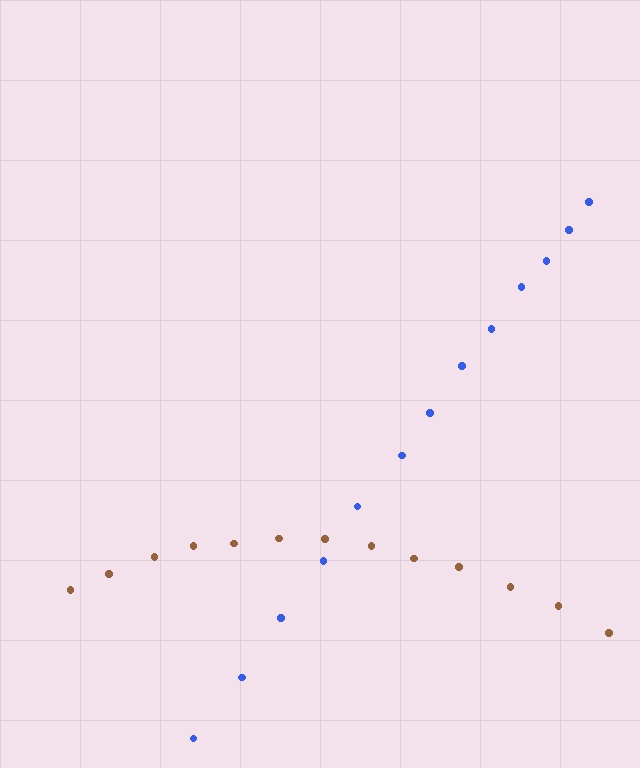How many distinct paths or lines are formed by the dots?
There are 2 distinct paths.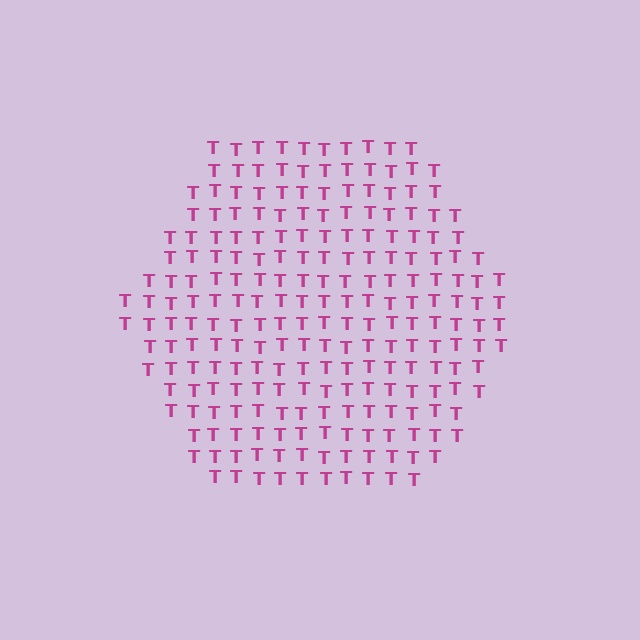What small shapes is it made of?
It is made of small letter T's.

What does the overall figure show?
The overall figure shows a hexagon.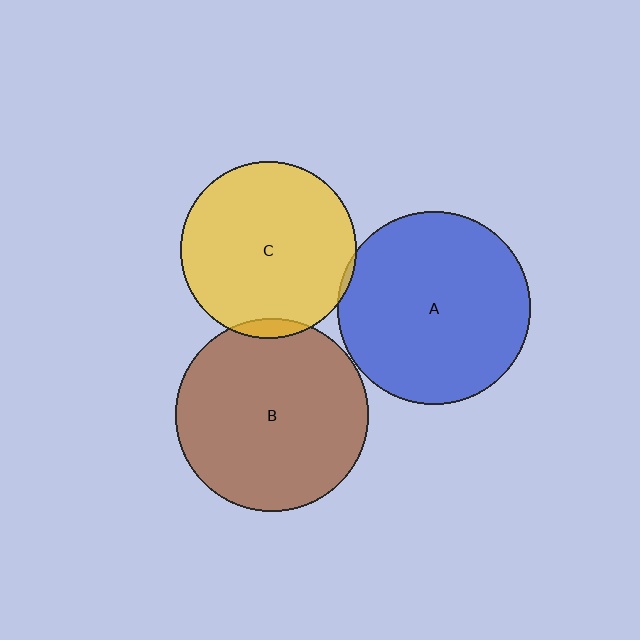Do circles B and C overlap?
Yes.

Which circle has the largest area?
Circle B (brown).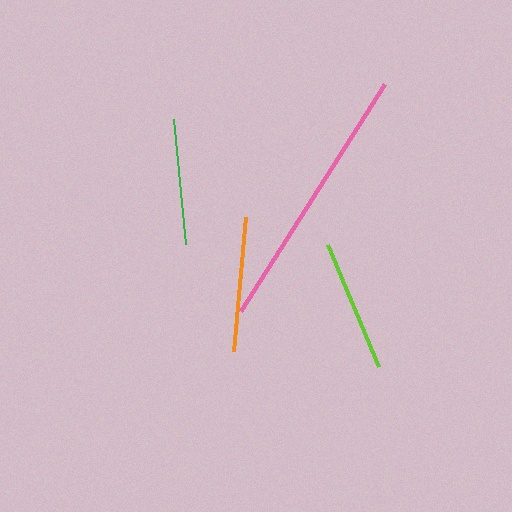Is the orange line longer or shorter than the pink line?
The pink line is longer than the orange line.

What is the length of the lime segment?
The lime segment is approximately 132 pixels long.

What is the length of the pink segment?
The pink segment is approximately 269 pixels long.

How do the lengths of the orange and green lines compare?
The orange and green lines are approximately the same length.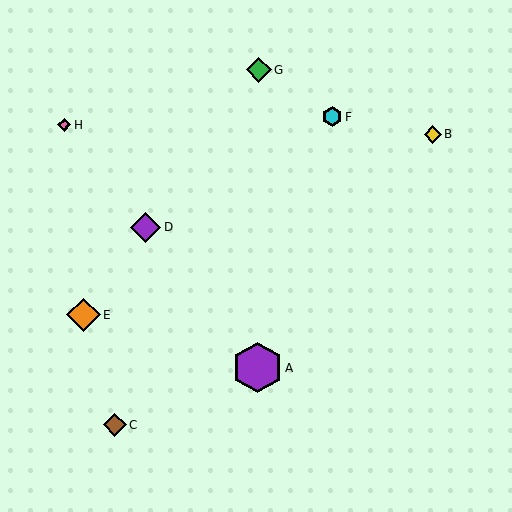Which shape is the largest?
The purple hexagon (labeled A) is the largest.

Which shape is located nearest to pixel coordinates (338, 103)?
The cyan hexagon (labeled F) at (332, 117) is nearest to that location.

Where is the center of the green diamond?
The center of the green diamond is at (259, 70).